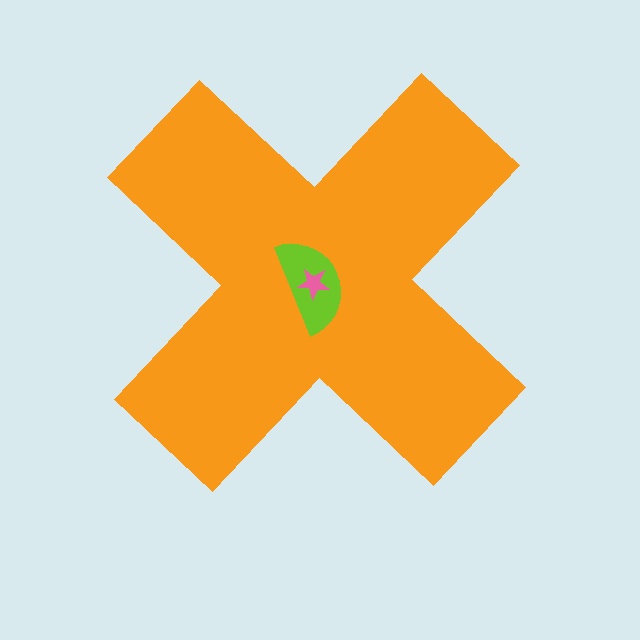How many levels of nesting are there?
3.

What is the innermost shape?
The pink star.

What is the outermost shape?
The orange cross.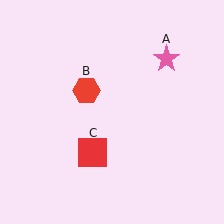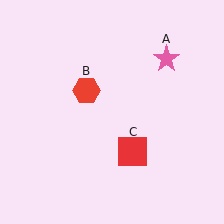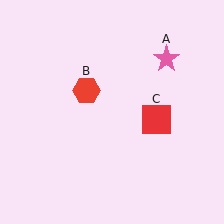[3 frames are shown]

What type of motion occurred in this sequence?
The red square (object C) rotated counterclockwise around the center of the scene.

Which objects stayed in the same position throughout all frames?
Pink star (object A) and red hexagon (object B) remained stationary.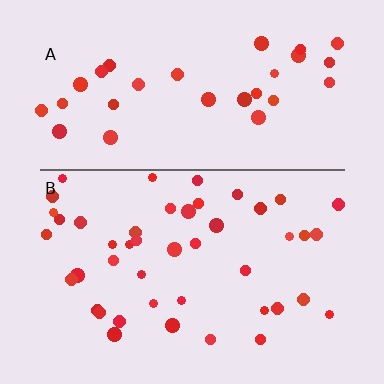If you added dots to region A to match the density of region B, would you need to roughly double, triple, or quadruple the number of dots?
Approximately double.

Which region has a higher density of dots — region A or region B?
B (the bottom).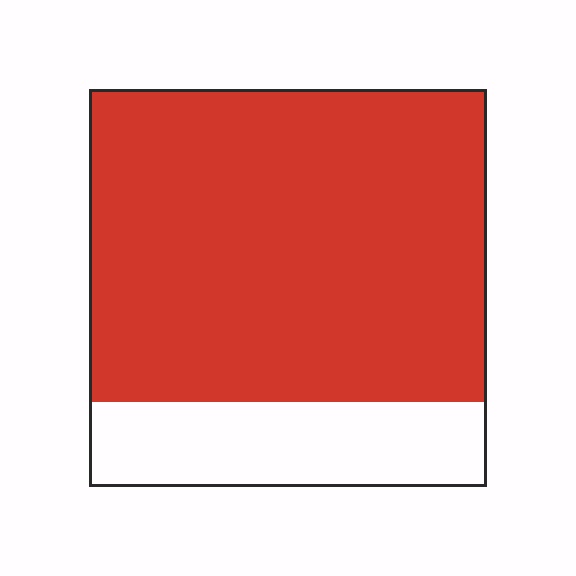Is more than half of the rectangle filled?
Yes.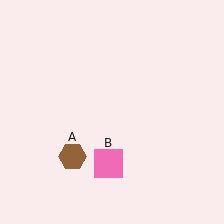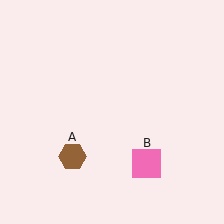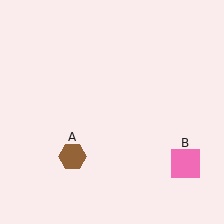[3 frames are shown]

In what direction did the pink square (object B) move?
The pink square (object B) moved right.